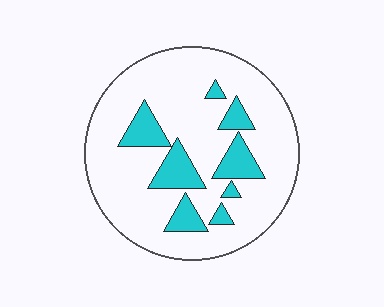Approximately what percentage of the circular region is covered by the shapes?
Approximately 20%.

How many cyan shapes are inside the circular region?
8.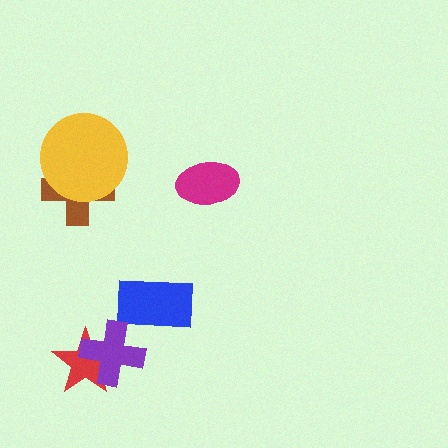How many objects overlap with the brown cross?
1 object overlaps with the brown cross.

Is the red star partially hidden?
Yes, it is partially covered by another shape.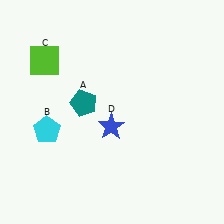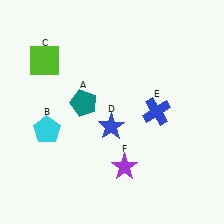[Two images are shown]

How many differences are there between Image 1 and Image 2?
There are 2 differences between the two images.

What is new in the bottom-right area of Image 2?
A purple star (F) was added in the bottom-right area of Image 2.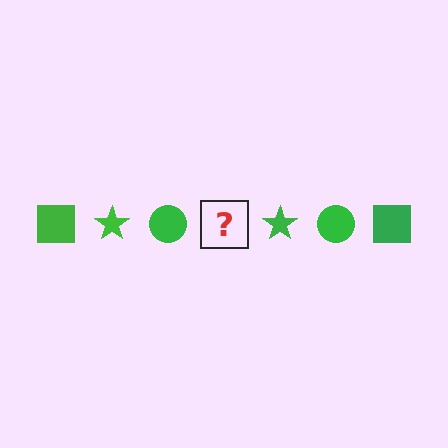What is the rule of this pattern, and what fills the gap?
The rule is that the pattern cycles through square, star, circle shapes in green. The gap should be filled with a green square.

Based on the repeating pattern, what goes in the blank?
The blank should be a green square.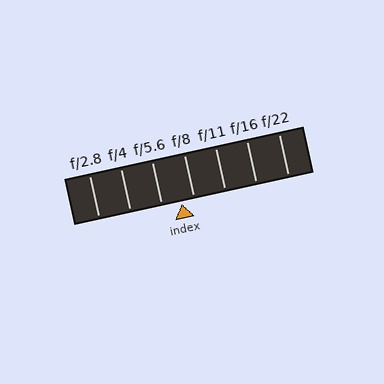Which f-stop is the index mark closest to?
The index mark is closest to f/8.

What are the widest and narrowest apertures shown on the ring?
The widest aperture shown is f/2.8 and the narrowest is f/22.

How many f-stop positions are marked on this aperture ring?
There are 7 f-stop positions marked.